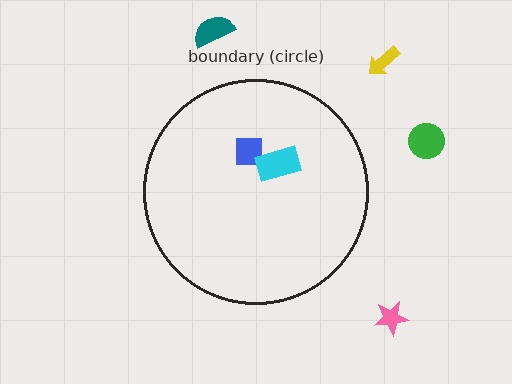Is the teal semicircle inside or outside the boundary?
Outside.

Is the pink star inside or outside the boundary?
Outside.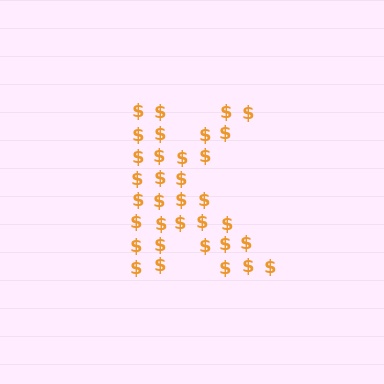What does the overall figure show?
The overall figure shows the letter K.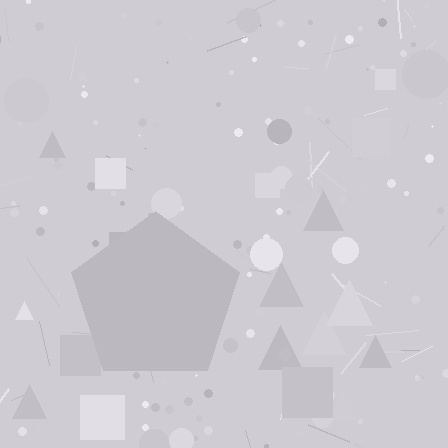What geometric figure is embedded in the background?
A pentagon is embedded in the background.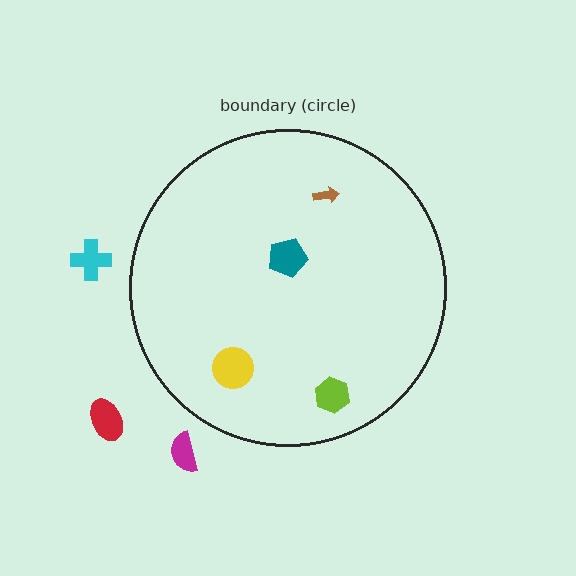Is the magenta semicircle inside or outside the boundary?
Outside.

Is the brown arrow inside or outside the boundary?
Inside.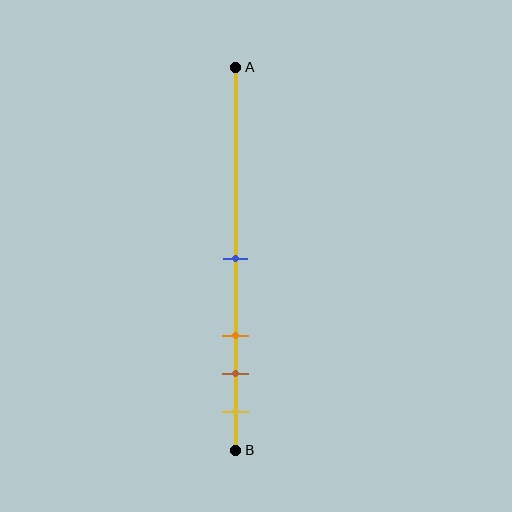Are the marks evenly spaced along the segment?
No, the marks are not evenly spaced.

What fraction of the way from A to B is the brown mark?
The brown mark is approximately 80% (0.8) of the way from A to B.